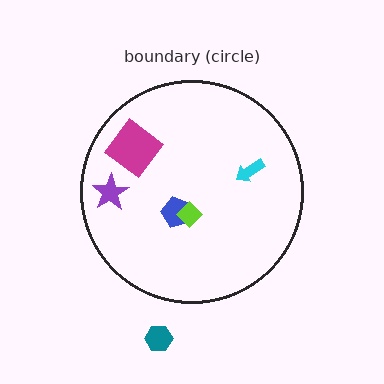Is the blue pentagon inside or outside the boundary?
Inside.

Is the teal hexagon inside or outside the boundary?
Outside.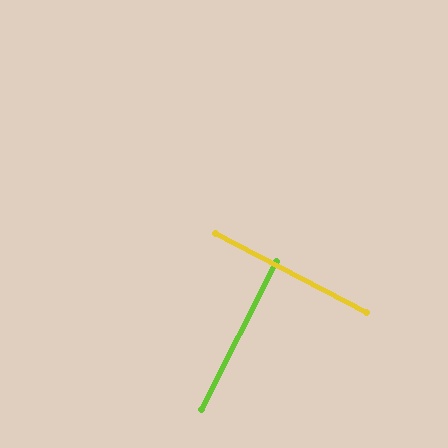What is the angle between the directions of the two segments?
Approximately 89 degrees.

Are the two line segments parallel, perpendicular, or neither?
Perpendicular — they meet at approximately 89°.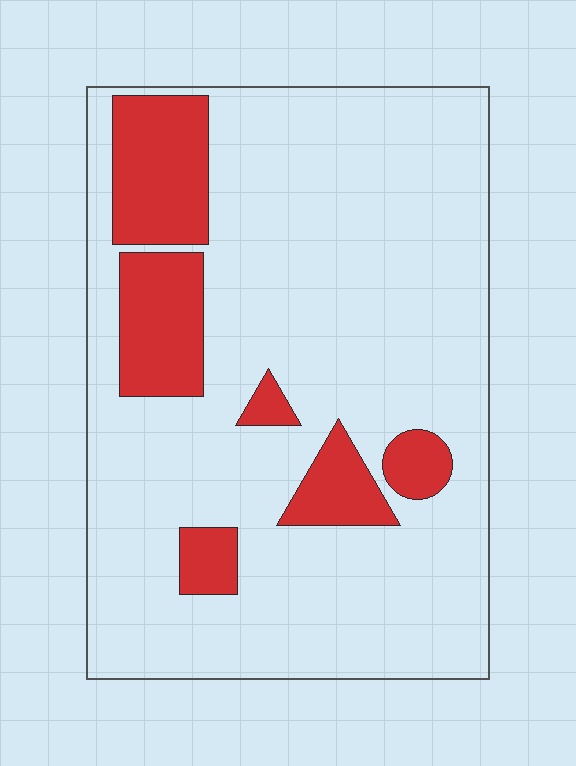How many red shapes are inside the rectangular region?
6.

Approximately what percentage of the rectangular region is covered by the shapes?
Approximately 20%.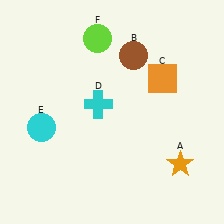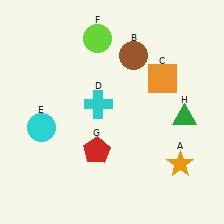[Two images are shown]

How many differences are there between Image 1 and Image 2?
There are 2 differences between the two images.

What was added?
A red pentagon (G), a green triangle (H) were added in Image 2.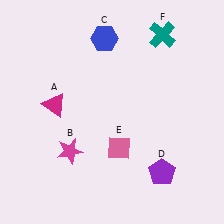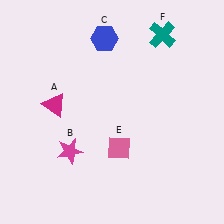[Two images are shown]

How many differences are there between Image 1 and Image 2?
There is 1 difference between the two images.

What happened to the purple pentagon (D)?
The purple pentagon (D) was removed in Image 2. It was in the bottom-right area of Image 1.